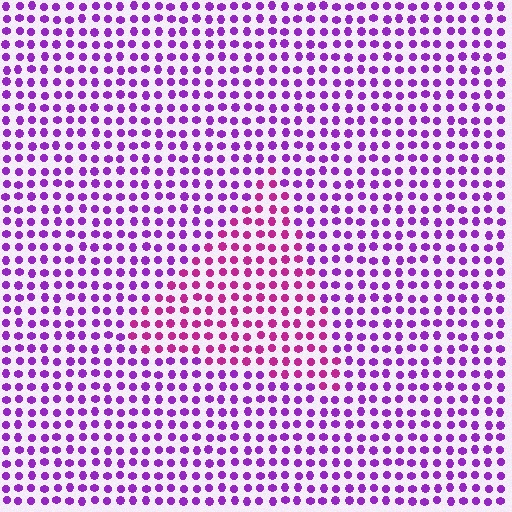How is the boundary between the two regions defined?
The boundary is defined purely by a slight shift in hue (about 35 degrees). Spacing, size, and orientation are identical on both sides.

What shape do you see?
I see a triangle.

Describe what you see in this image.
The image is filled with small purple elements in a uniform arrangement. A triangle-shaped region is visible where the elements are tinted to a slightly different hue, forming a subtle color boundary.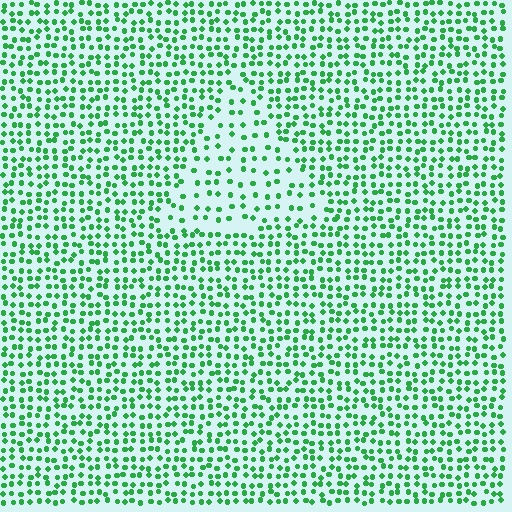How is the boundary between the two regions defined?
The boundary is defined by a change in element density (approximately 1.9x ratio). All elements are the same color, size, and shape.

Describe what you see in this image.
The image contains small green elements arranged at two different densities. A triangle-shaped region is visible where the elements are less densely packed than the surrounding area.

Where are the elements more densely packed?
The elements are more densely packed outside the triangle boundary.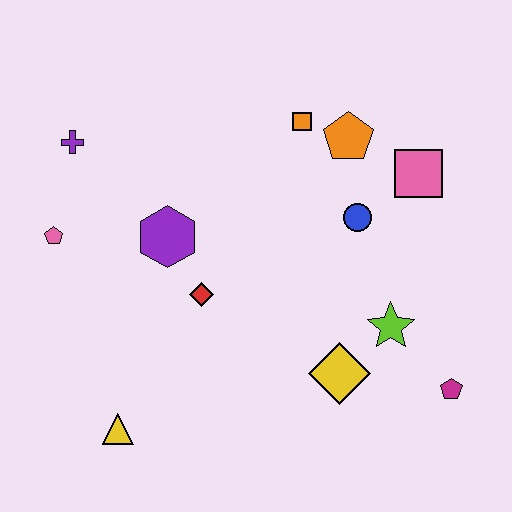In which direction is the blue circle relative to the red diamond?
The blue circle is to the right of the red diamond.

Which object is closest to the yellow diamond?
The lime star is closest to the yellow diamond.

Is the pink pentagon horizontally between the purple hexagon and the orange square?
No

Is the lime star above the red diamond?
No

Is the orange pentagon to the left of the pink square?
Yes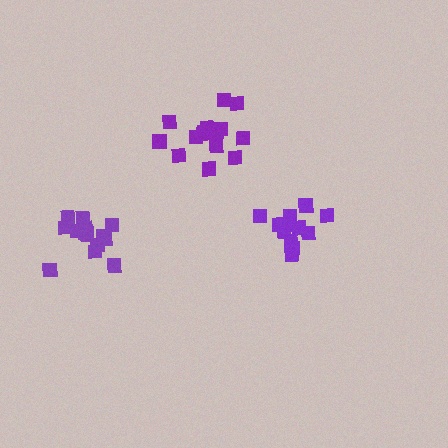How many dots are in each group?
Group 1: 15 dots, Group 2: 14 dots, Group 3: 14 dots (43 total).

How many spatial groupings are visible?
There are 3 spatial groupings.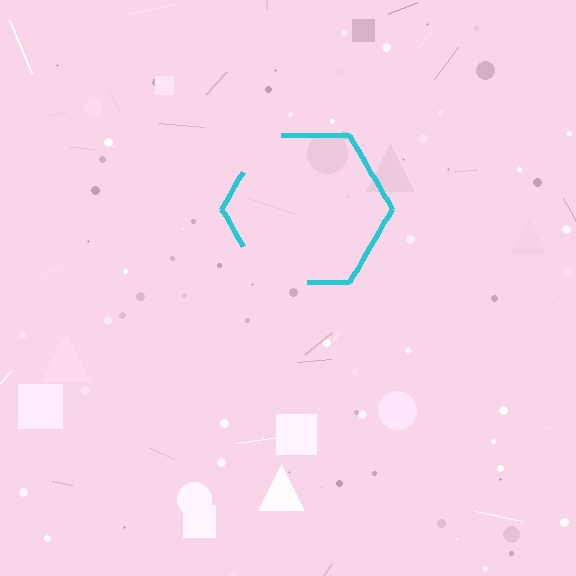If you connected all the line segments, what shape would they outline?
They would outline a hexagon.